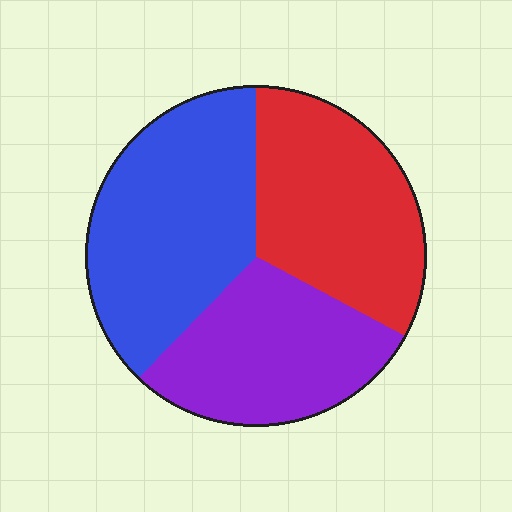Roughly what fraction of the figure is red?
Red covers around 35% of the figure.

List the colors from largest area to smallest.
From largest to smallest: blue, red, purple.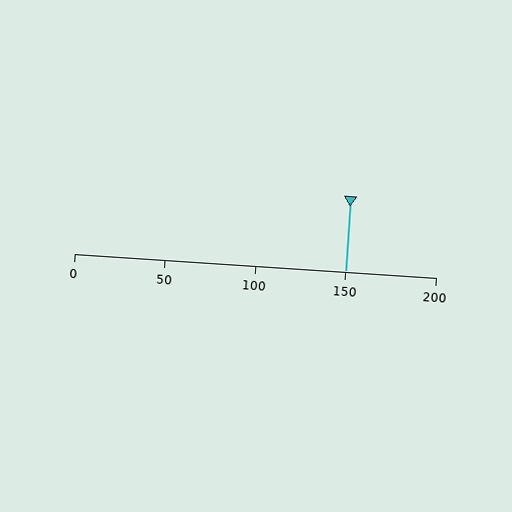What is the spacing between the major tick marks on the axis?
The major ticks are spaced 50 apart.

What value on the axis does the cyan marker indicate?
The marker indicates approximately 150.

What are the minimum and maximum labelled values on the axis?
The axis runs from 0 to 200.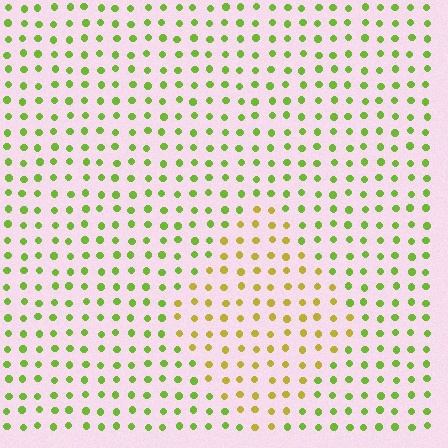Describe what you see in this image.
The image is filled with small lime elements in a uniform arrangement. A diamond-shaped region is visible where the elements are tinted to a slightly different hue, forming a subtle color boundary.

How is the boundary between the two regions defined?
The boundary is defined purely by a slight shift in hue (about 39 degrees). Spacing, size, and orientation are identical on both sides.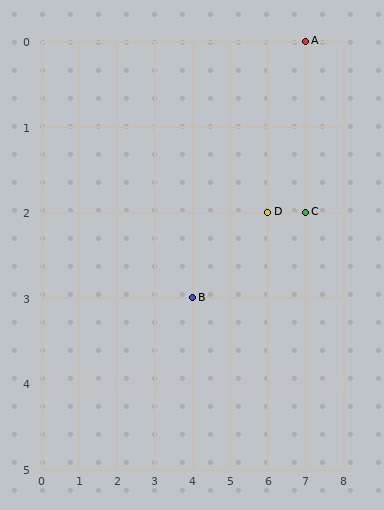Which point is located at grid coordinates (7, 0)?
Point A is at (7, 0).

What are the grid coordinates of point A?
Point A is at grid coordinates (7, 0).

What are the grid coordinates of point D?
Point D is at grid coordinates (6, 2).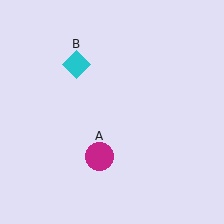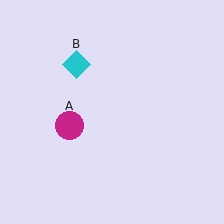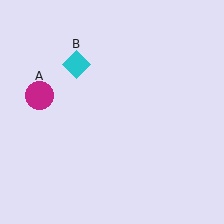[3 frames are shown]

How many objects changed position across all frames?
1 object changed position: magenta circle (object A).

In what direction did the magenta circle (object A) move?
The magenta circle (object A) moved up and to the left.